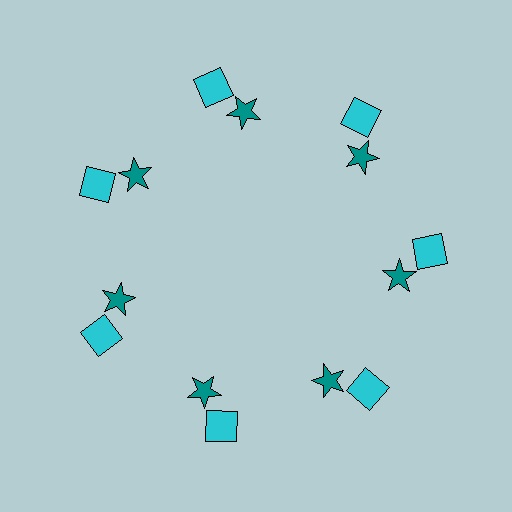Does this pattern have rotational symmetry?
Yes, this pattern has 7-fold rotational symmetry. It looks the same after rotating 51 degrees around the center.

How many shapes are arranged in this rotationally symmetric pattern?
There are 14 shapes, arranged in 7 groups of 2.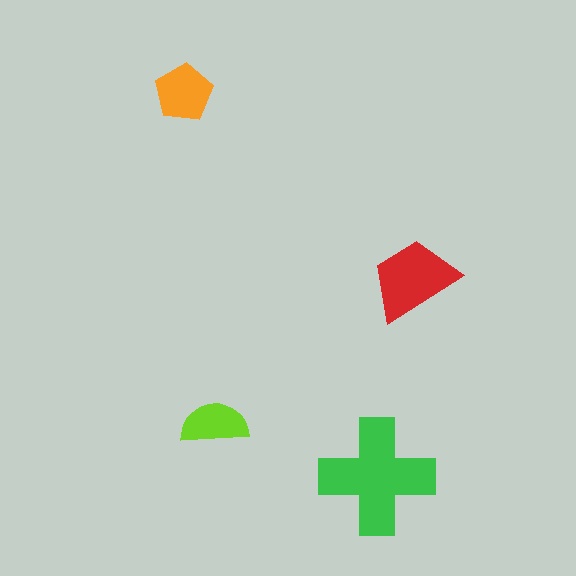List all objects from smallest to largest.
The lime semicircle, the orange pentagon, the red trapezoid, the green cross.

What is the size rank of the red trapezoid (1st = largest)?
2nd.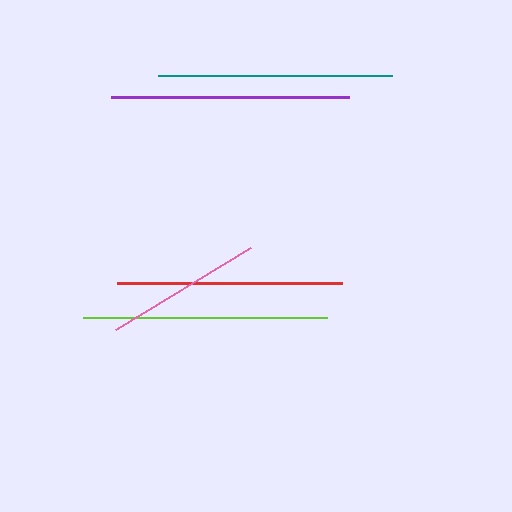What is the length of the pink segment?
The pink segment is approximately 158 pixels long.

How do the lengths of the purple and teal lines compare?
The purple and teal lines are approximately the same length.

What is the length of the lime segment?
The lime segment is approximately 244 pixels long.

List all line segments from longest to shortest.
From longest to shortest: lime, purple, teal, red, pink.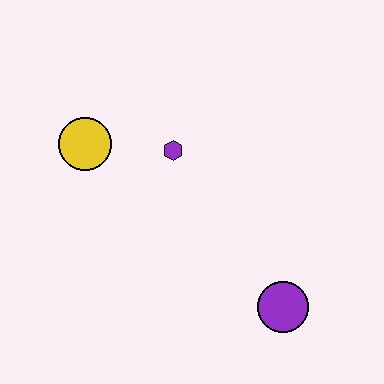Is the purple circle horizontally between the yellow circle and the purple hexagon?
No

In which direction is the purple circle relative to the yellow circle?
The purple circle is to the right of the yellow circle.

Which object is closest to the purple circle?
The purple hexagon is closest to the purple circle.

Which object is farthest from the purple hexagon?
The purple circle is farthest from the purple hexagon.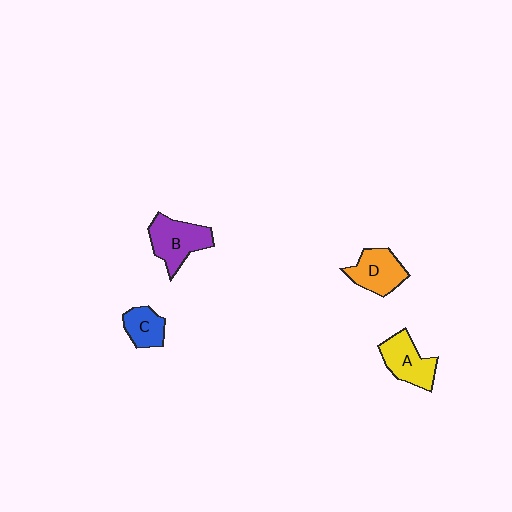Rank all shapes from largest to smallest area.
From largest to smallest: B (purple), A (yellow), D (orange), C (blue).